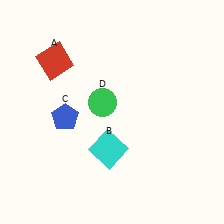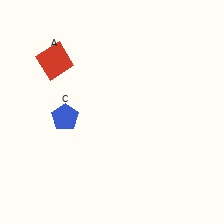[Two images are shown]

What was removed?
The green circle (D), the cyan square (B) were removed in Image 2.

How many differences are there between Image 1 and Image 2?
There are 2 differences between the two images.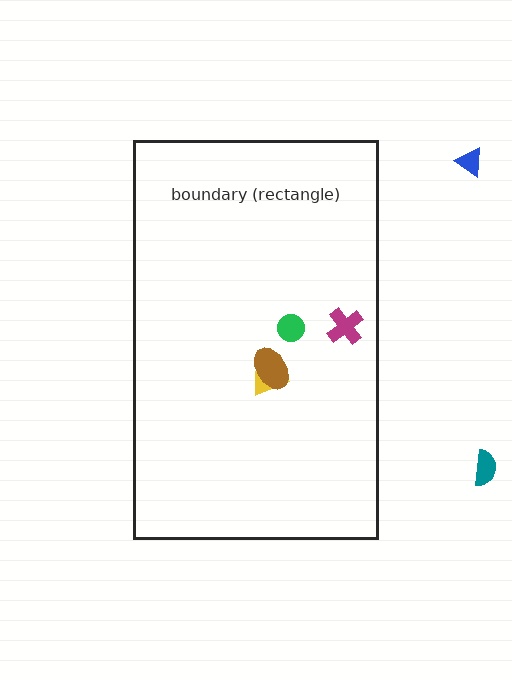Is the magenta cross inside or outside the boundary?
Inside.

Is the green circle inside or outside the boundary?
Inside.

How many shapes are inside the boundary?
4 inside, 2 outside.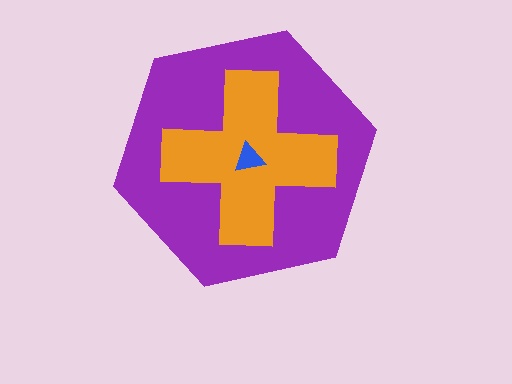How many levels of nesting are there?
3.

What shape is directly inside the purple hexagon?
The orange cross.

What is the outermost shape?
The purple hexagon.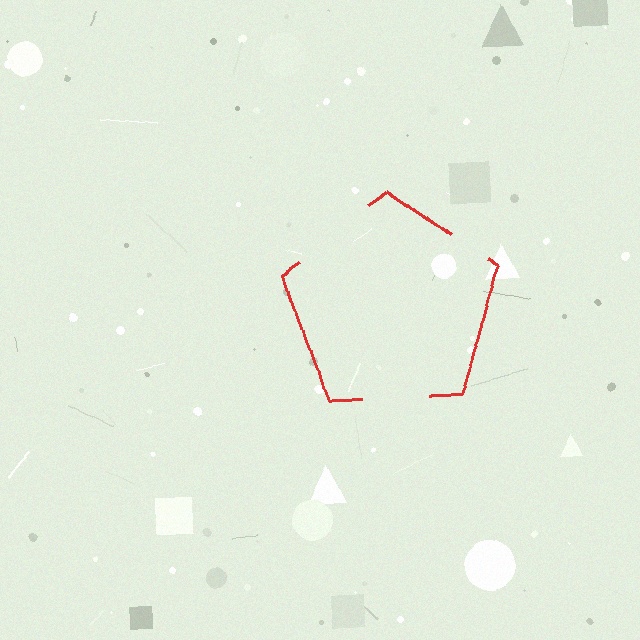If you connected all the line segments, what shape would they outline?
They would outline a pentagon.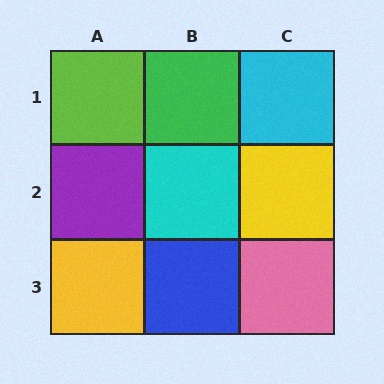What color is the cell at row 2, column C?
Yellow.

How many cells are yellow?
2 cells are yellow.